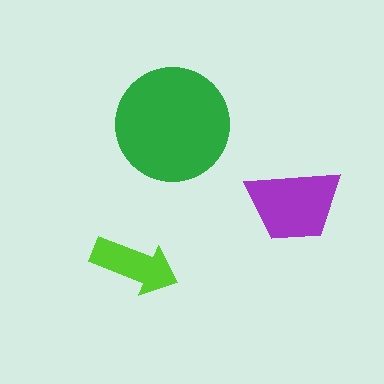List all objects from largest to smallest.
The green circle, the purple trapezoid, the lime arrow.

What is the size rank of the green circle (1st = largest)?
1st.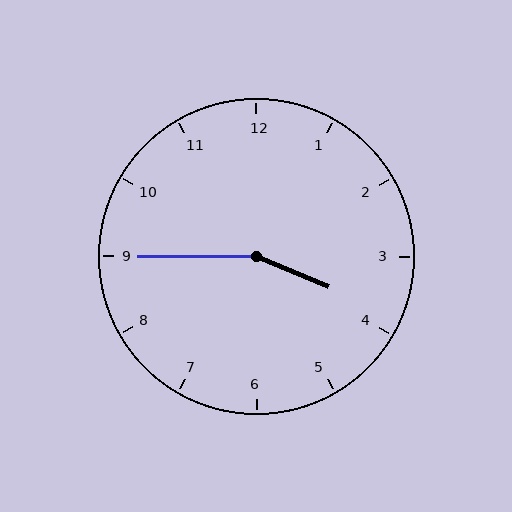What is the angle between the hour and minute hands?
Approximately 158 degrees.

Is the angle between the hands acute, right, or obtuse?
It is obtuse.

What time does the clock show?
3:45.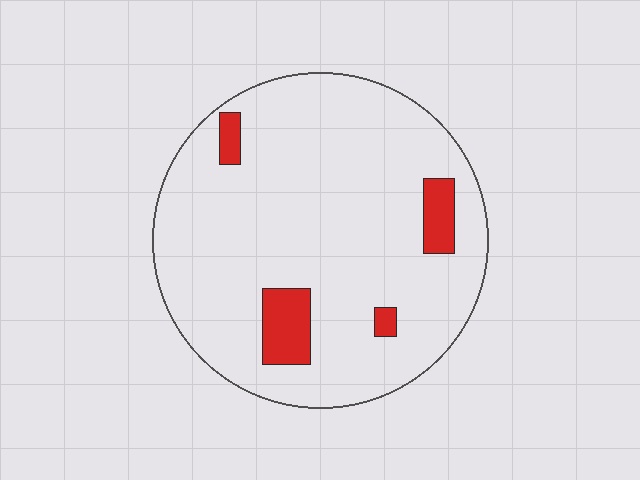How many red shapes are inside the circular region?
4.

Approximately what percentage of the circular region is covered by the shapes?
Approximately 10%.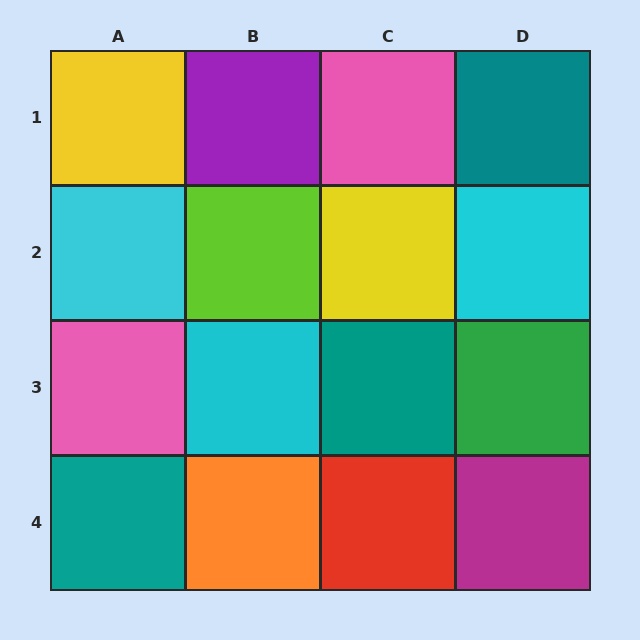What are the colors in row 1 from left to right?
Yellow, purple, pink, teal.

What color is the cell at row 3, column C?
Teal.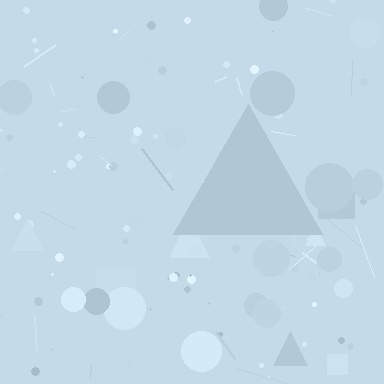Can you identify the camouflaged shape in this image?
The camouflaged shape is a triangle.